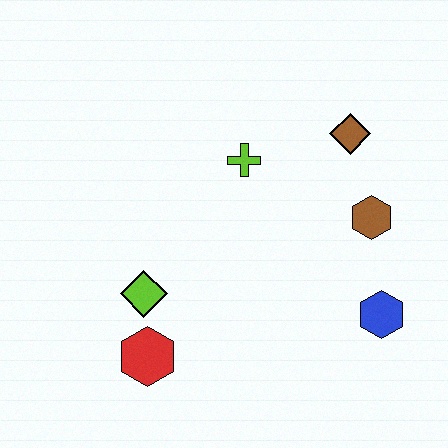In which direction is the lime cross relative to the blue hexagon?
The lime cross is above the blue hexagon.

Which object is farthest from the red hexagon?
The brown diamond is farthest from the red hexagon.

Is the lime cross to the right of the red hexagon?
Yes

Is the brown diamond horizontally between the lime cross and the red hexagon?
No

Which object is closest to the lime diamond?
The red hexagon is closest to the lime diamond.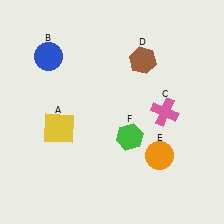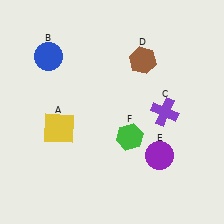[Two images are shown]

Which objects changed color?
C changed from pink to purple. E changed from orange to purple.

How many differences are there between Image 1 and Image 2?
There are 2 differences between the two images.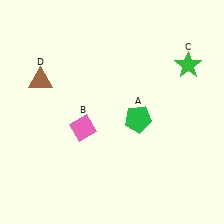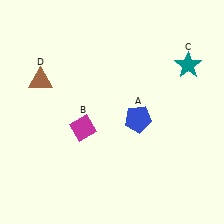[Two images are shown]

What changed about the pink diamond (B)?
In Image 1, B is pink. In Image 2, it changed to magenta.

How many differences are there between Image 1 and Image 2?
There are 3 differences between the two images.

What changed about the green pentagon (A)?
In Image 1, A is green. In Image 2, it changed to blue.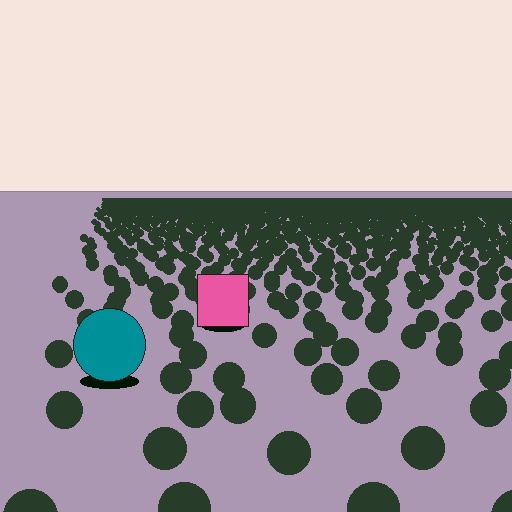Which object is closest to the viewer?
The teal circle is closest. The texture marks near it are larger and more spread out.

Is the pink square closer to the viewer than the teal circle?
No. The teal circle is closer — you can tell from the texture gradient: the ground texture is coarser near it.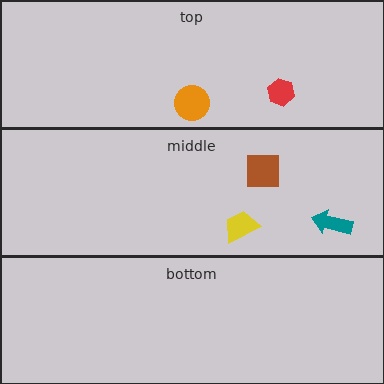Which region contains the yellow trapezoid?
The middle region.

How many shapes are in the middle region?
3.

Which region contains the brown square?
The middle region.